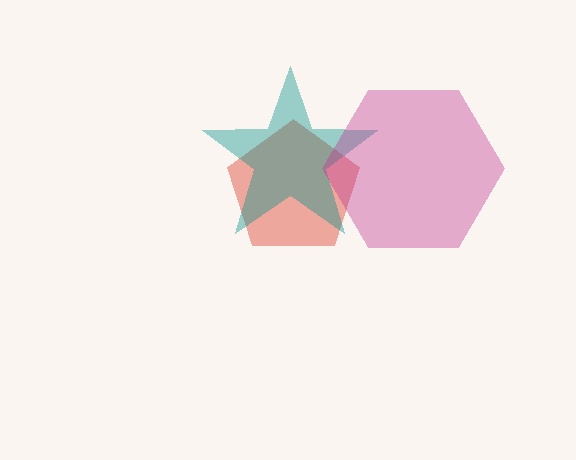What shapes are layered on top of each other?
The layered shapes are: a red pentagon, a teal star, a magenta hexagon.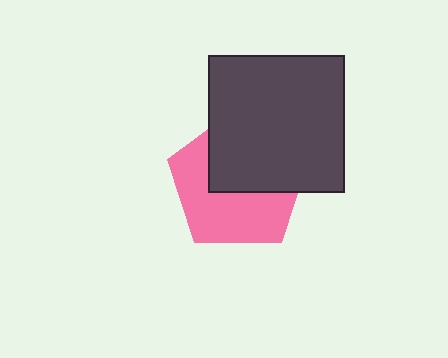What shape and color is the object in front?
The object in front is a dark gray square.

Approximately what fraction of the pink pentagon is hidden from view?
Roughly 48% of the pink pentagon is hidden behind the dark gray square.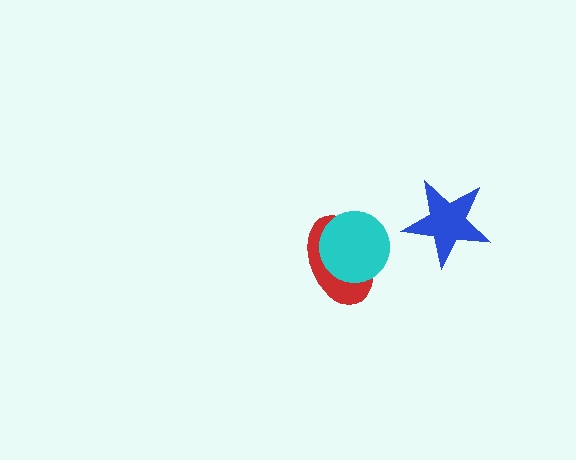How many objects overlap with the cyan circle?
1 object overlaps with the cyan circle.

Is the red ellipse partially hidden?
Yes, it is partially covered by another shape.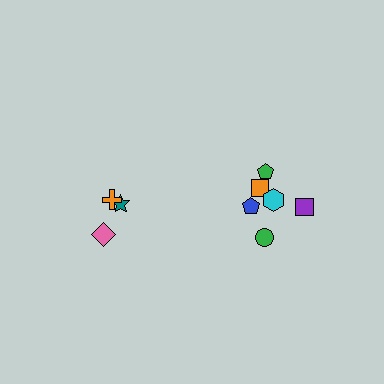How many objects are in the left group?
There are 3 objects.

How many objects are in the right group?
There are 6 objects.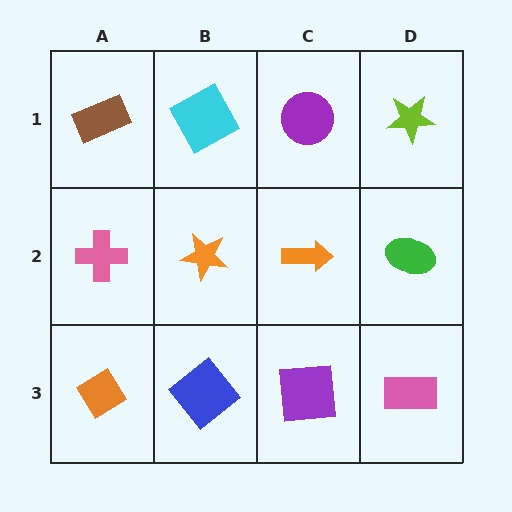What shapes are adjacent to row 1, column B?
An orange star (row 2, column B), a brown rectangle (row 1, column A), a purple circle (row 1, column C).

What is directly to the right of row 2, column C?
A green ellipse.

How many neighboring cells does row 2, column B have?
4.